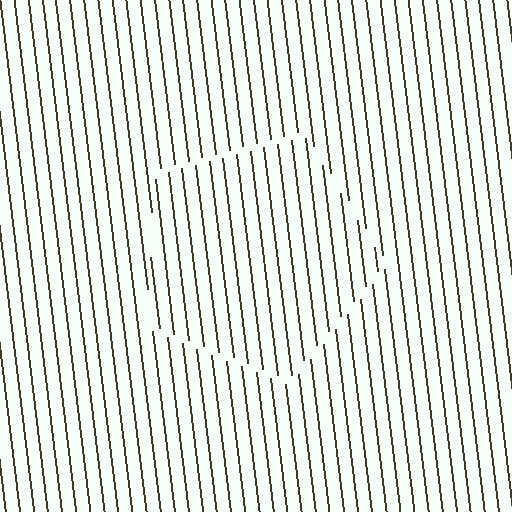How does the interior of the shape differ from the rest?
The interior of the shape contains the same grating, shifted by half a period — the contour is defined by the phase discontinuity where line-ends from the inner and outer gratings abut.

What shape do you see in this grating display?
An illusory pentagon. The interior of the shape contains the same grating, shifted by half a period — the contour is defined by the phase discontinuity where line-ends from the inner and outer gratings abut.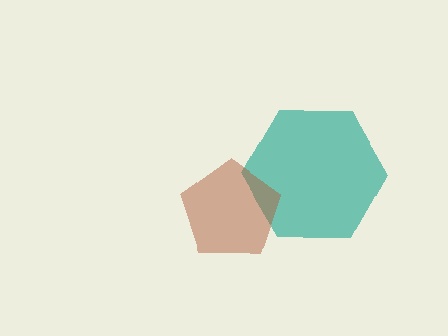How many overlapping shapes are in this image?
There are 2 overlapping shapes in the image.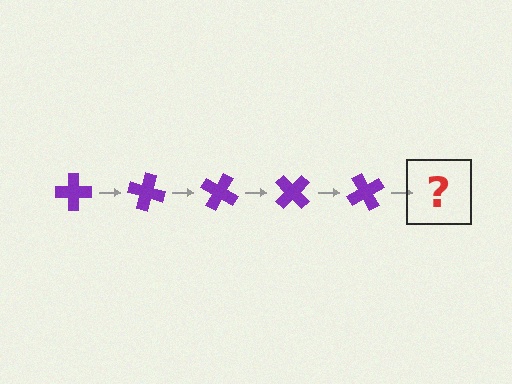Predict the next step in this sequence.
The next step is a purple cross rotated 75 degrees.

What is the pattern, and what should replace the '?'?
The pattern is that the cross rotates 15 degrees each step. The '?' should be a purple cross rotated 75 degrees.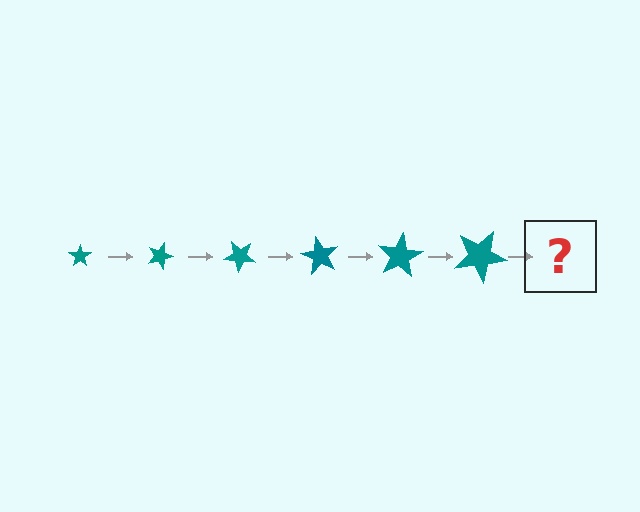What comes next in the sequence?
The next element should be a star, larger than the previous one and rotated 120 degrees from the start.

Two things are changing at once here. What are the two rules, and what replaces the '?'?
The two rules are that the star grows larger each step and it rotates 20 degrees each step. The '?' should be a star, larger than the previous one and rotated 120 degrees from the start.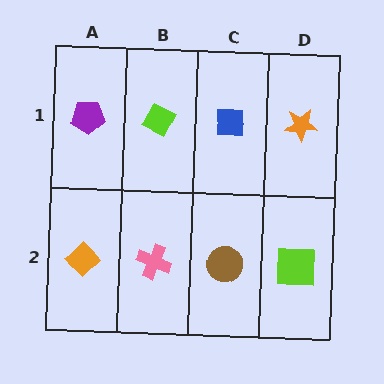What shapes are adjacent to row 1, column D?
A lime square (row 2, column D), a blue square (row 1, column C).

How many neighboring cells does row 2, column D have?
2.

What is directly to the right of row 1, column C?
An orange star.